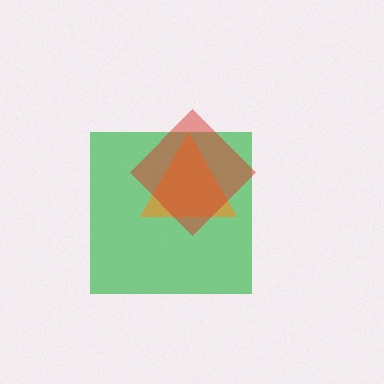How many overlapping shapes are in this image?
There are 3 overlapping shapes in the image.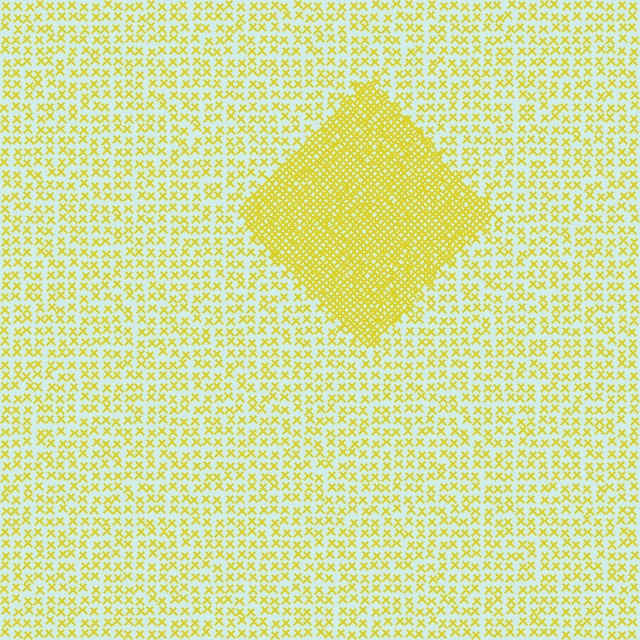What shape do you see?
I see a diamond.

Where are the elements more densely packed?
The elements are more densely packed inside the diamond boundary.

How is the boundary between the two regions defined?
The boundary is defined by a change in element density (approximately 2.7x ratio). All elements are the same color, size, and shape.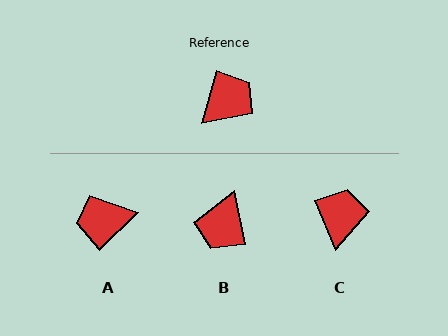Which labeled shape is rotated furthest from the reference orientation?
B, about 153 degrees away.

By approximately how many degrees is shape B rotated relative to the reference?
Approximately 153 degrees clockwise.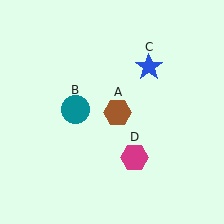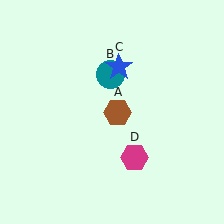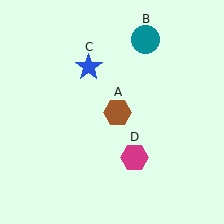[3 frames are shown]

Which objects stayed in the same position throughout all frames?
Brown hexagon (object A) and magenta hexagon (object D) remained stationary.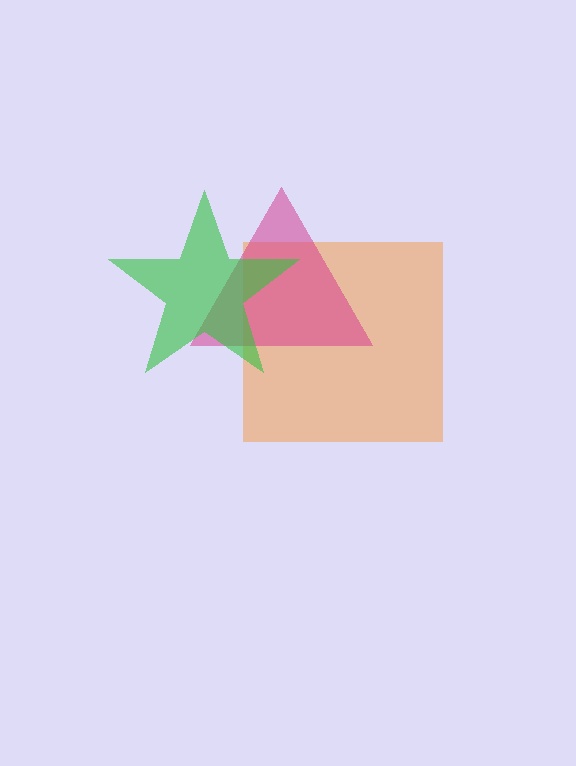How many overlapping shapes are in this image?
There are 3 overlapping shapes in the image.